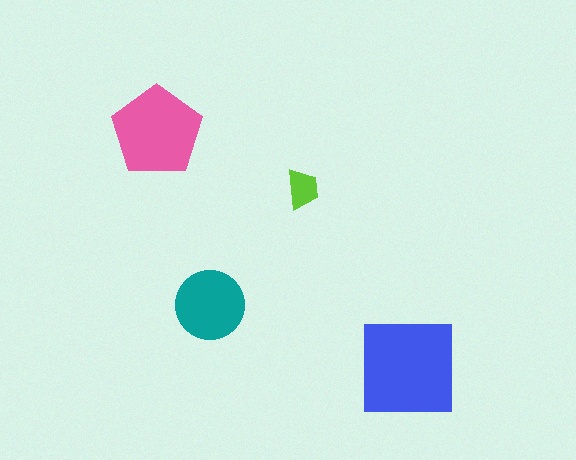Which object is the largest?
The blue square.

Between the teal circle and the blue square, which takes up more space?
The blue square.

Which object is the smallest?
The lime trapezoid.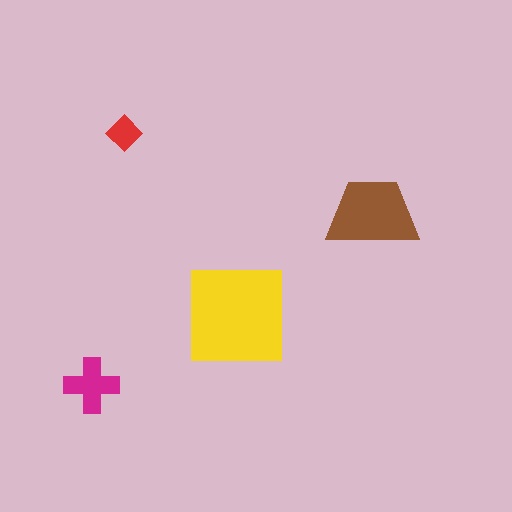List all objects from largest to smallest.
The yellow square, the brown trapezoid, the magenta cross, the red diamond.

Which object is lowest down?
The magenta cross is bottommost.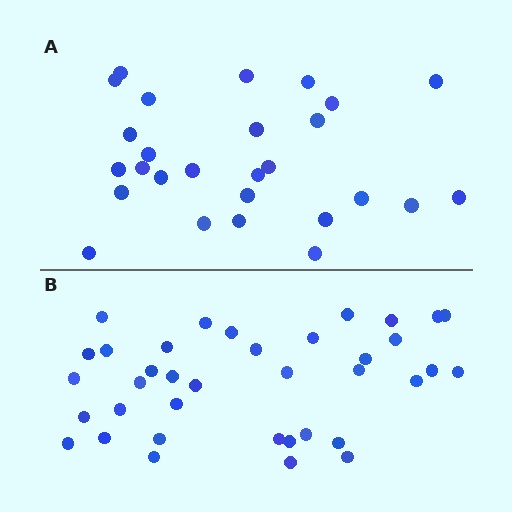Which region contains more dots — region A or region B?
Region B (the bottom region) has more dots.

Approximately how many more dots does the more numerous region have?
Region B has roughly 10 or so more dots than region A.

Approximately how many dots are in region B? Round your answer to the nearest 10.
About 40 dots. (The exact count is 37, which rounds to 40.)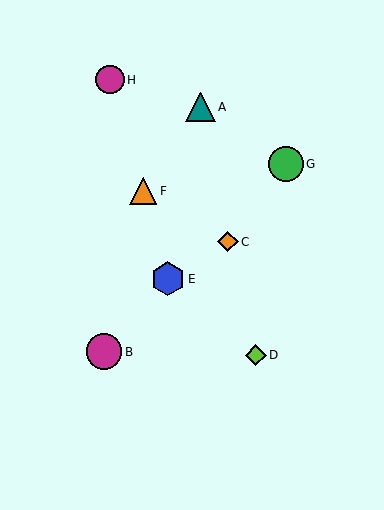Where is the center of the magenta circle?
The center of the magenta circle is at (110, 80).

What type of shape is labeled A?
Shape A is a teal triangle.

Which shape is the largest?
The magenta circle (labeled B) is the largest.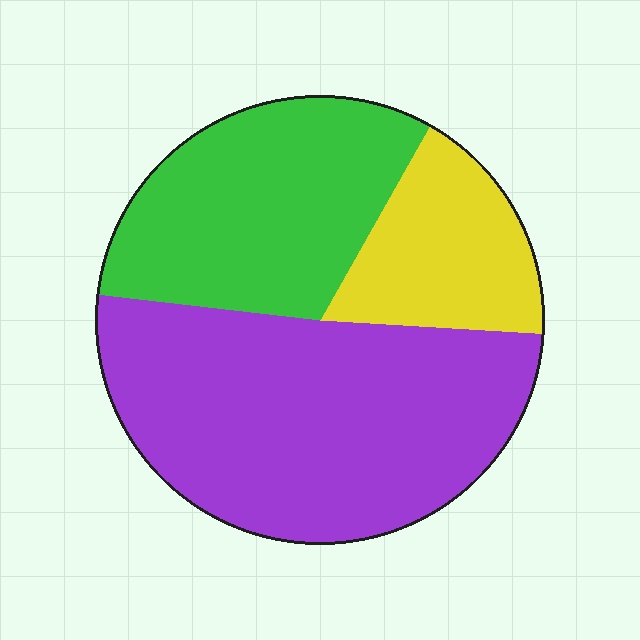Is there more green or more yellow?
Green.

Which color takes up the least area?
Yellow, at roughly 20%.